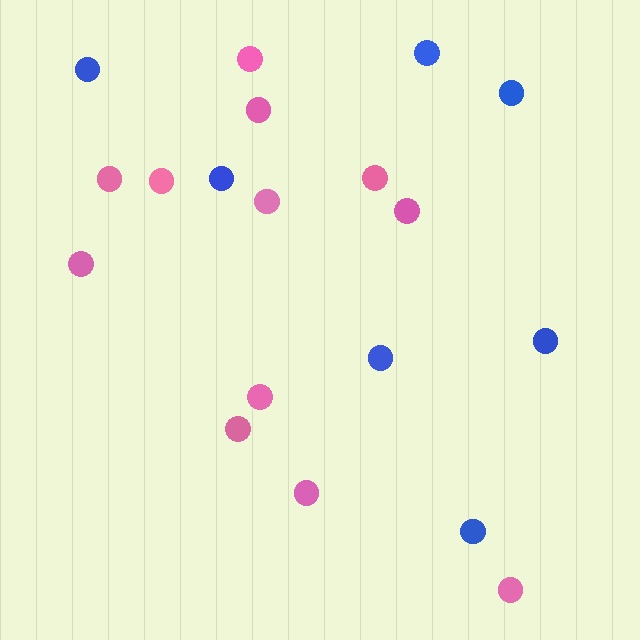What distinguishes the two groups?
There are 2 groups: one group of pink circles (12) and one group of blue circles (7).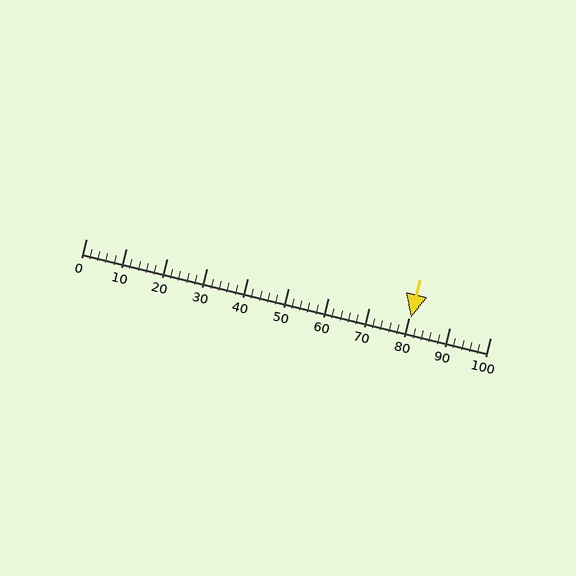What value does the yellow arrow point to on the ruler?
The yellow arrow points to approximately 80.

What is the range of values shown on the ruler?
The ruler shows values from 0 to 100.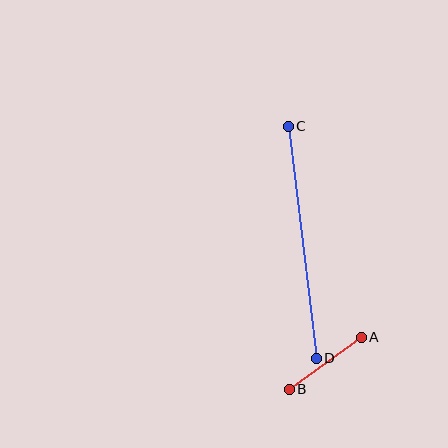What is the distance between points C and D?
The distance is approximately 233 pixels.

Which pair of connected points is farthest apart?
Points C and D are farthest apart.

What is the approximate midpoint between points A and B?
The midpoint is at approximately (325, 363) pixels.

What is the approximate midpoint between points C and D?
The midpoint is at approximately (302, 242) pixels.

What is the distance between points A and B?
The distance is approximately 89 pixels.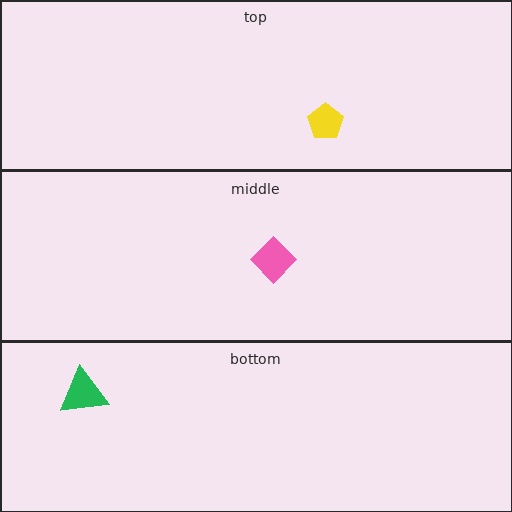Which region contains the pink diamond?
The middle region.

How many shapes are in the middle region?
1.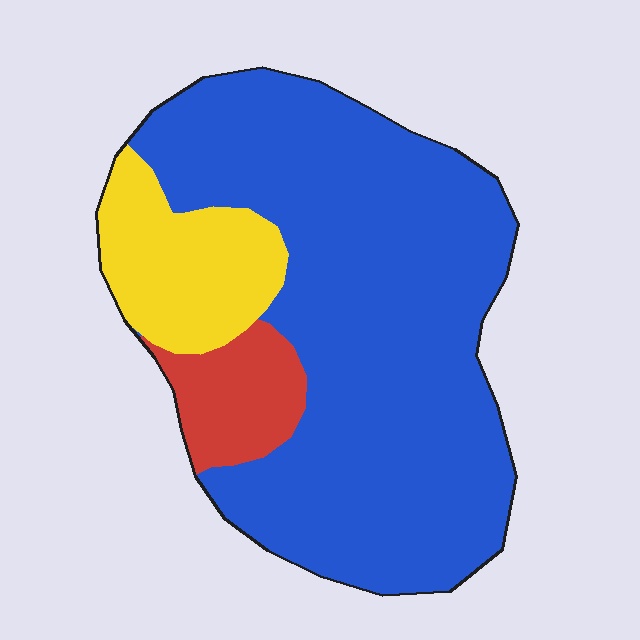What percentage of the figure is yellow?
Yellow takes up less than a sixth of the figure.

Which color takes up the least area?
Red, at roughly 10%.